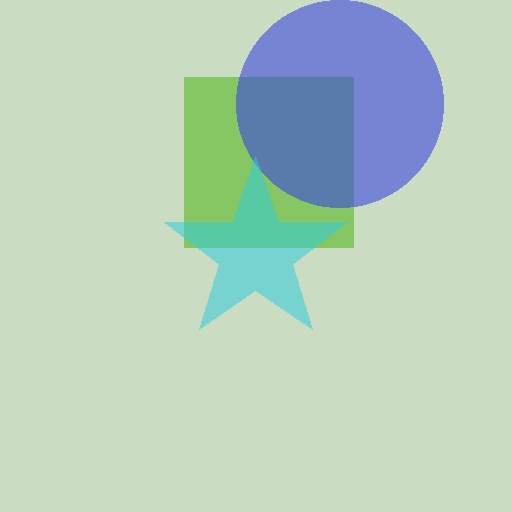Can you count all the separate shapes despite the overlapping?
Yes, there are 3 separate shapes.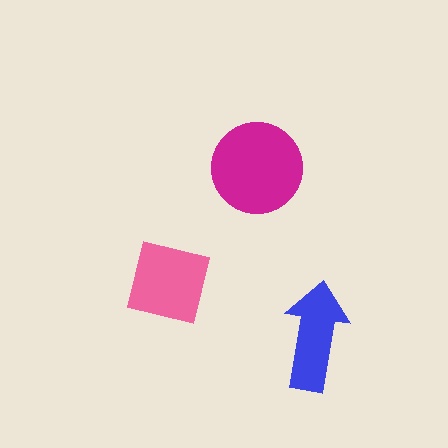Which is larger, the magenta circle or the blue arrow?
The magenta circle.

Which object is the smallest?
The blue arrow.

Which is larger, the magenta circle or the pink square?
The magenta circle.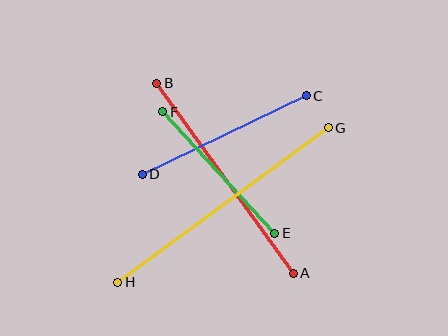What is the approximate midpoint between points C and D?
The midpoint is at approximately (224, 135) pixels.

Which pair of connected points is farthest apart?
Points G and H are farthest apart.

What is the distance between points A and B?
The distance is approximately 234 pixels.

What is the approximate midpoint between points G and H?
The midpoint is at approximately (223, 205) pixels.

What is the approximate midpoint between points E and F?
The midpoint is at approximately (219, 172) pixels.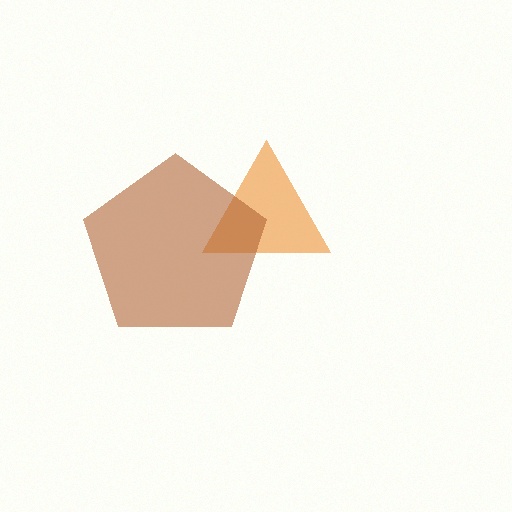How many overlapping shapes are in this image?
There are 2 overlapping shapes in the image.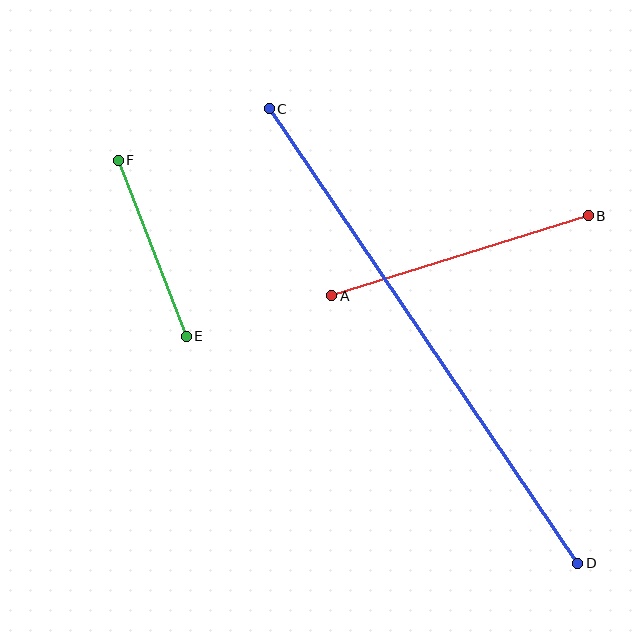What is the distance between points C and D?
The distance is approximately 549 pixels.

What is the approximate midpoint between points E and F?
The midpoint is at approximately (152, 248) pixels.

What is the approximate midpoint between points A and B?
The midpoint is at approximately (460, 256) pixels.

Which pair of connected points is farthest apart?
Points C and D are farthest apart.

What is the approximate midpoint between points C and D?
The midpoint is at approximately (424, 336) pixels.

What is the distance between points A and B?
The distance is approximately 269 pixels.